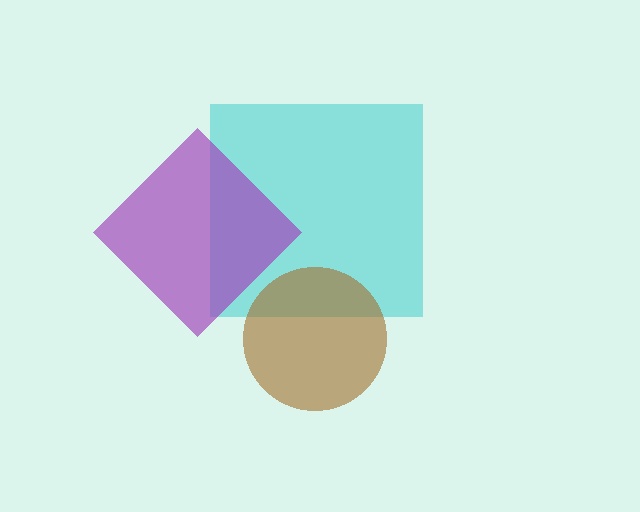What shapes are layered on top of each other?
The layered shapes are: a cyan square, a brown circle, a purple diamond.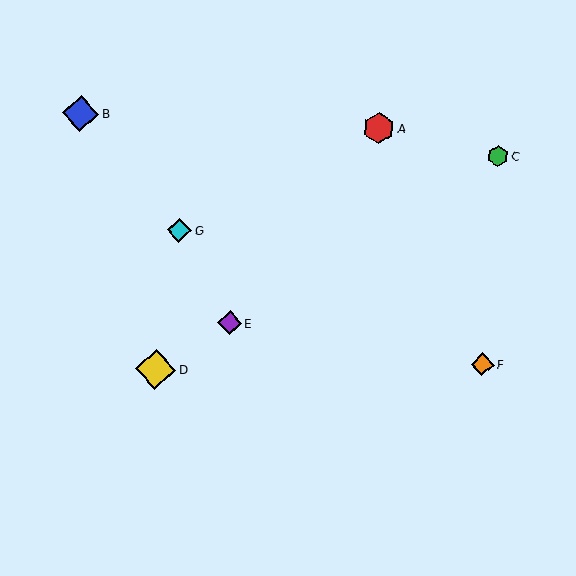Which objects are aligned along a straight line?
Objects C, D, E are aligned along a straight line.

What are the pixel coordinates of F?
Object F is at (483, 364).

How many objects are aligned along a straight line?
3 objects (C, D, E) are aligned along a straight line.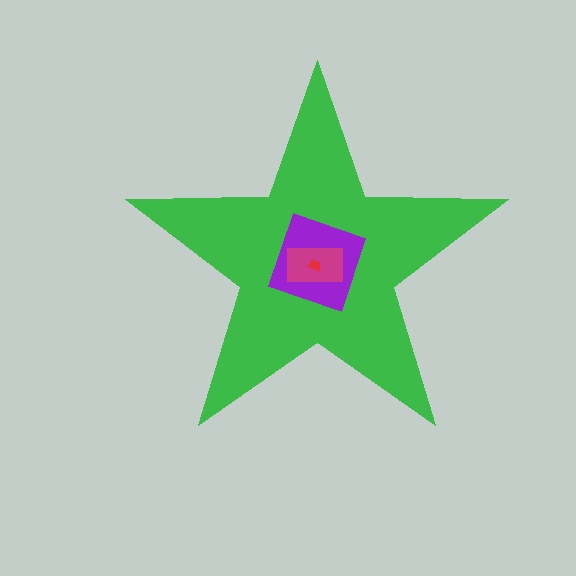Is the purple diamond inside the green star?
Yes.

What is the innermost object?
The red trapezoid.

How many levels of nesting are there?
4.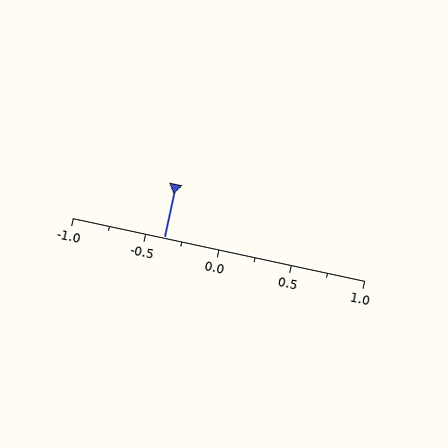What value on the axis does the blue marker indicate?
The marker indicates approximately -0.38.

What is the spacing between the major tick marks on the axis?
The major ticks are spaced 0.5 apart.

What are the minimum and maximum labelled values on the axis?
The axis runs from -1.0 to 1.0.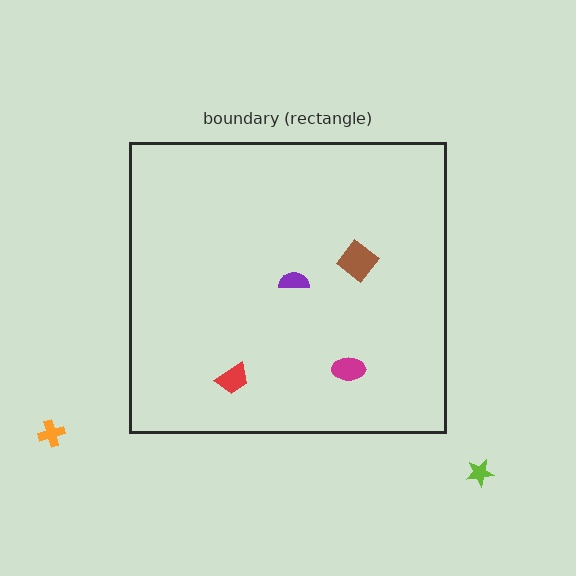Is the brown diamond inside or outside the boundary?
Inside.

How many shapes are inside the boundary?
4 inside, 2 outside.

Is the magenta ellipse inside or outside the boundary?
Inside.